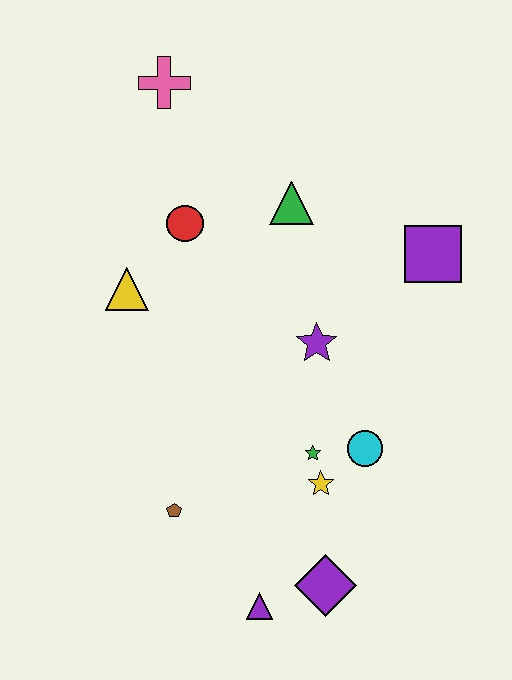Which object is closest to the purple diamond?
The purple triangle is closest to the purple diamond.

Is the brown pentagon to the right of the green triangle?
No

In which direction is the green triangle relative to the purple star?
The green triangle is above the purple star.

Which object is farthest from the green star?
The pink cross is farthest from the green star.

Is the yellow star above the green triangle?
No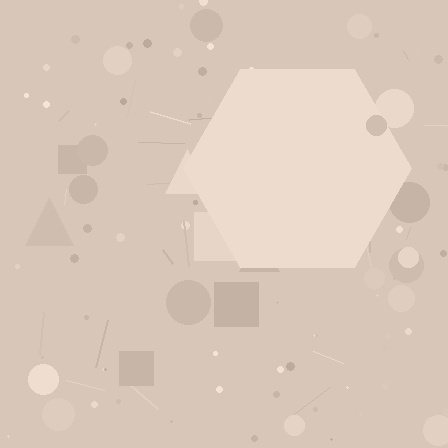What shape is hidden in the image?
A hexagon is hidden in the image.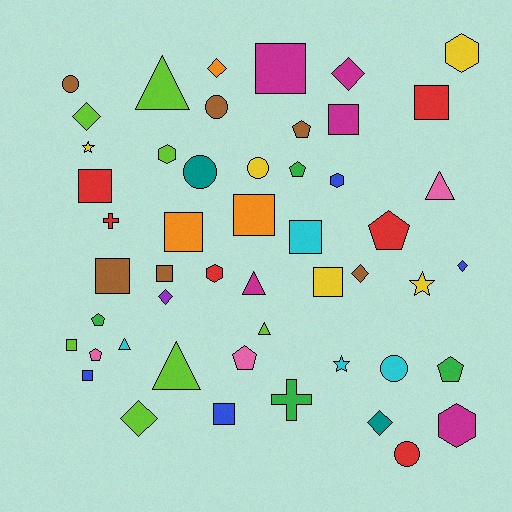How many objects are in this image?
There are 50 objects.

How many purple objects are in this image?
There is 1 purple object.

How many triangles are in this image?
There are 6 triangles.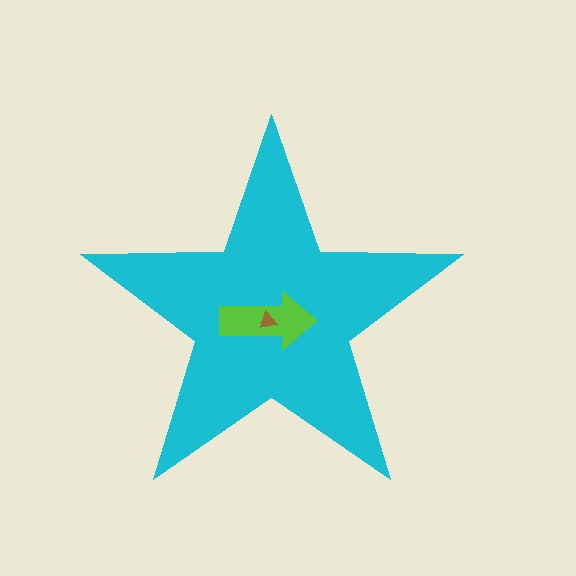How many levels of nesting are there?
3.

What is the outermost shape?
The cyan star.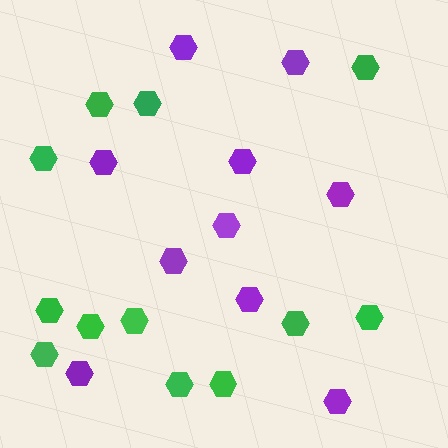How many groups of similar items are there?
There are 2 groups: one group of green hexagons (12) and one group of purple hexagons (10).